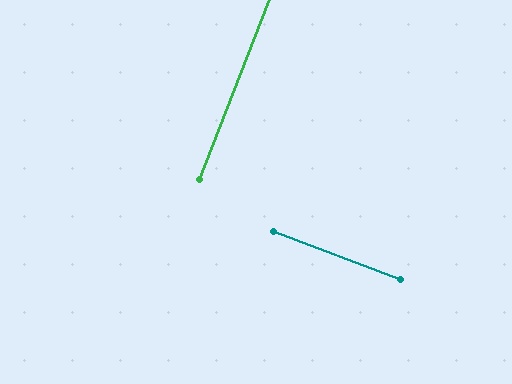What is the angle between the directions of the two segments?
Approximately 89 degrees.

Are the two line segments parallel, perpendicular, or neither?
Perpendicular — they meet at approximately 89°.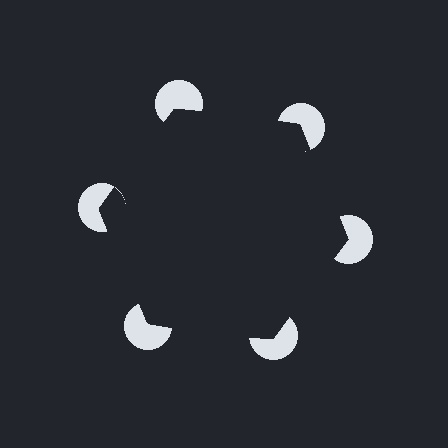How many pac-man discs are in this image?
There are 6 — one at each vertex of the illusory hexagon.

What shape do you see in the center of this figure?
An illusory hexagon — its edges are inferred from the aligned wedge cuts in the pac-man discs, not physically drawn.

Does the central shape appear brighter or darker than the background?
It typically appears slightly darker than the background, even though no actual brightness change is drawn.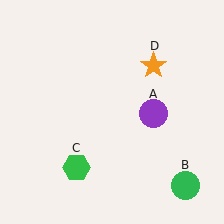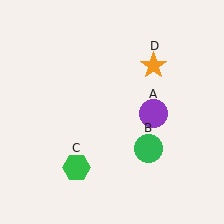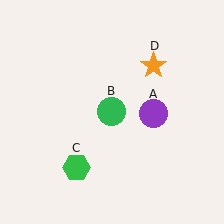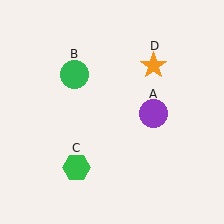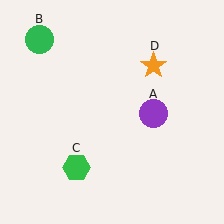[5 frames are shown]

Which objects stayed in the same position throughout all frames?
Purple circle (object A) and green hexagon (object C) and orange star (object D) remained stationary.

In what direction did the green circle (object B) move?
The green circle (object B) moved up and to the left.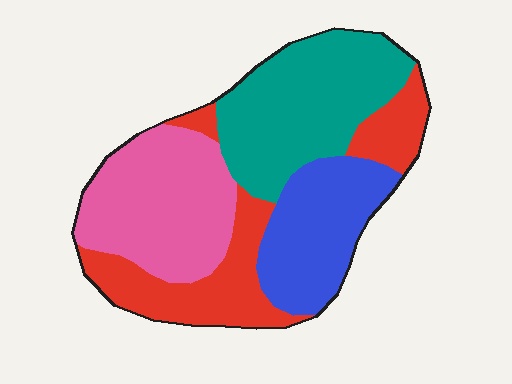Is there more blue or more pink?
Pink.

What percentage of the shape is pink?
Pink covers roughly 25% of the shape.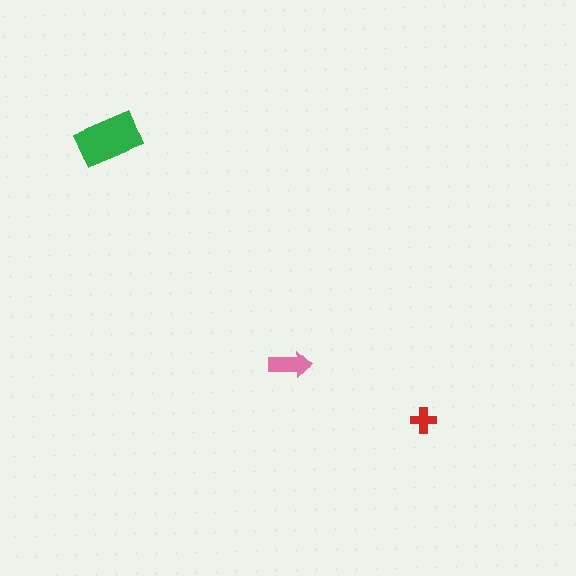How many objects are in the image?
There are 3 objects in the image.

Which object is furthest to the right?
The red cross is rightmost.